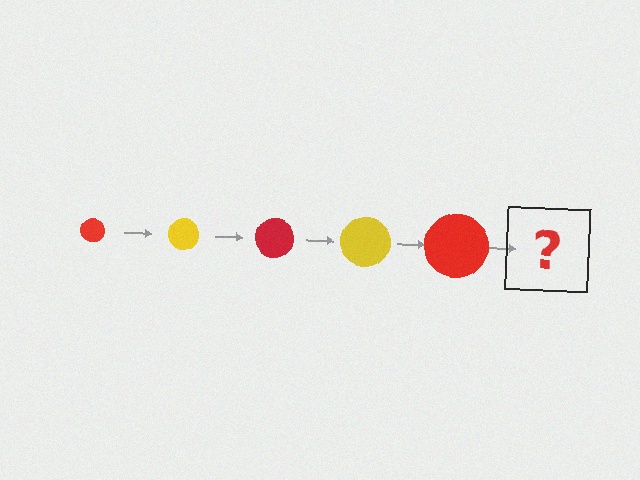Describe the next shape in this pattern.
It should be a yellow circle, larger than the previous one.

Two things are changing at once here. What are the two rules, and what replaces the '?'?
The two rules are that the circle grows larger each step and the color cycles through red and yellow. The '?' should be a yellow circle, larger than the previous one.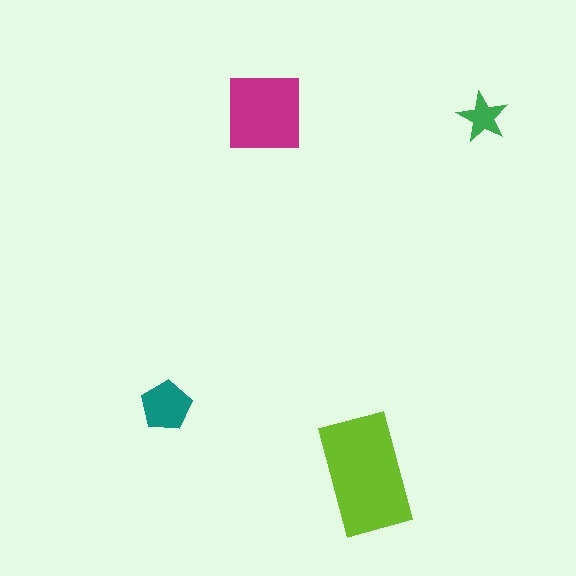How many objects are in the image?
There are 4 objects in the image.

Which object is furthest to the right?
The green star is rightmost.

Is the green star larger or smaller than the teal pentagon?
Smaller.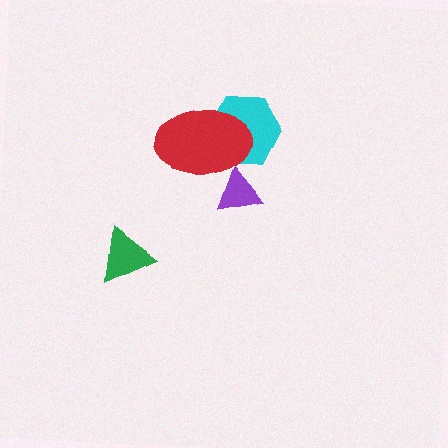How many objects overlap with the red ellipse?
2 objects overlap with the red ellipse.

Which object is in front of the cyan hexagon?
The red ellipse is in front of the cyan hexagon.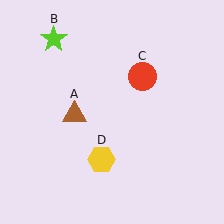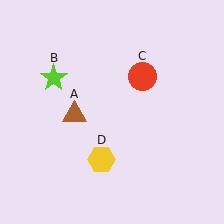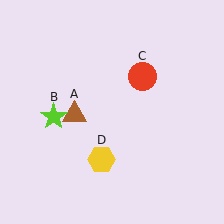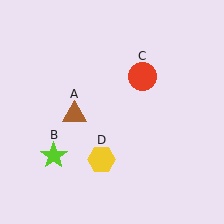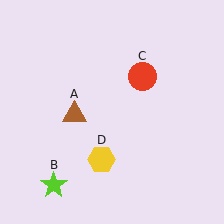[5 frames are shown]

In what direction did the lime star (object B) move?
The lime star (object B) moved down.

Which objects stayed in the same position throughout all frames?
Brown triangle (object A) and red circle (object C) and yellow hexagon (object D) remained stationary.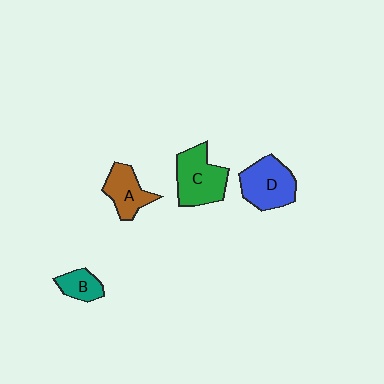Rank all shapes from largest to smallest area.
From largest to smallest: C (green), D (blue), A (brown), B (teal).